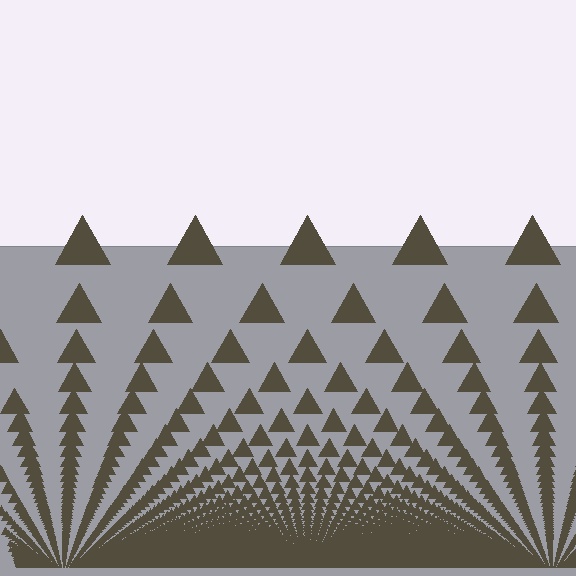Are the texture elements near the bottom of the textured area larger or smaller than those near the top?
Smaller. The gradient is inverted — elements near the bottom are smaller and denser.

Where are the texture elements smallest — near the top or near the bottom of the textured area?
Near the bottom.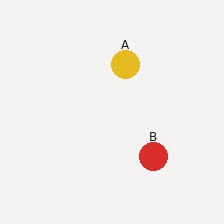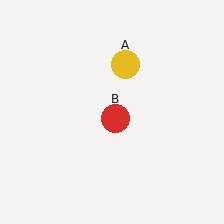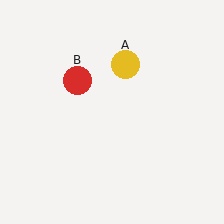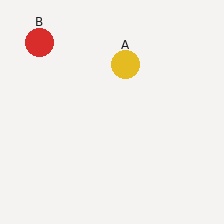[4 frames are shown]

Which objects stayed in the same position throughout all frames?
Yellow circle (object A) remained stationary.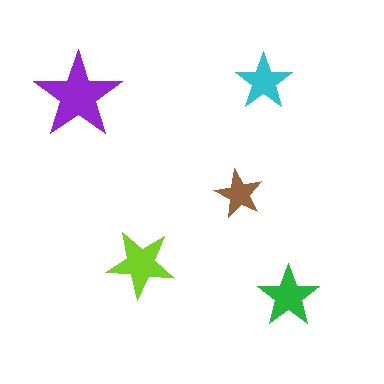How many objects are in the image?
There are 5 objects in the image.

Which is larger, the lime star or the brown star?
The lime one.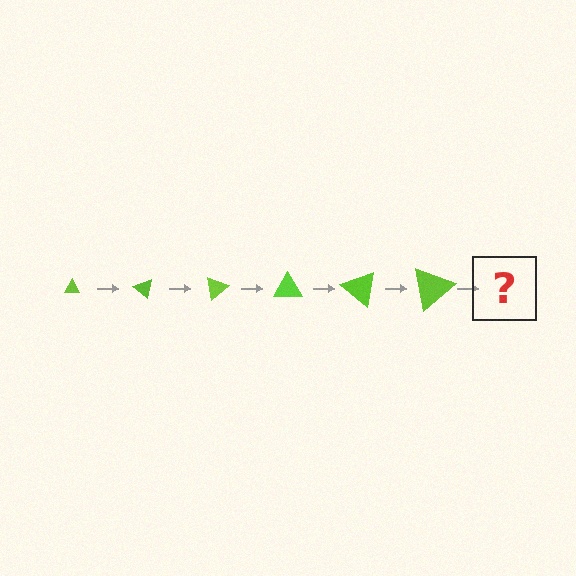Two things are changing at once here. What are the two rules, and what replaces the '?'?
The two rules are that the triangle grows larger each step and it rotates 40 degrees each step. The '?' should be a triangle, larger than the previous one and rotated 240 degrees from the start.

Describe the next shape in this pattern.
It should be a triangle, larger than the previous one and rotated 240 degrees from the start.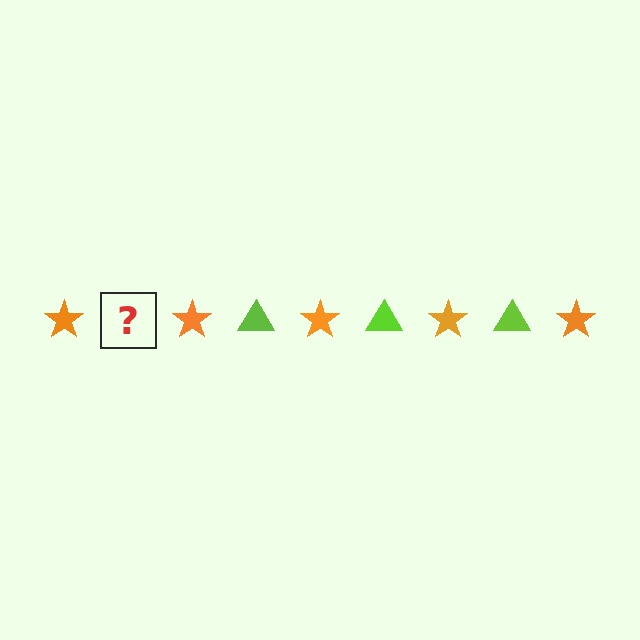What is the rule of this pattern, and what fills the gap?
The rule is that the pattern alternates between orange star and lime triangle. The gap should be filled with a lime triangle.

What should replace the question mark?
The question mark should be replaced with a lime triangle.